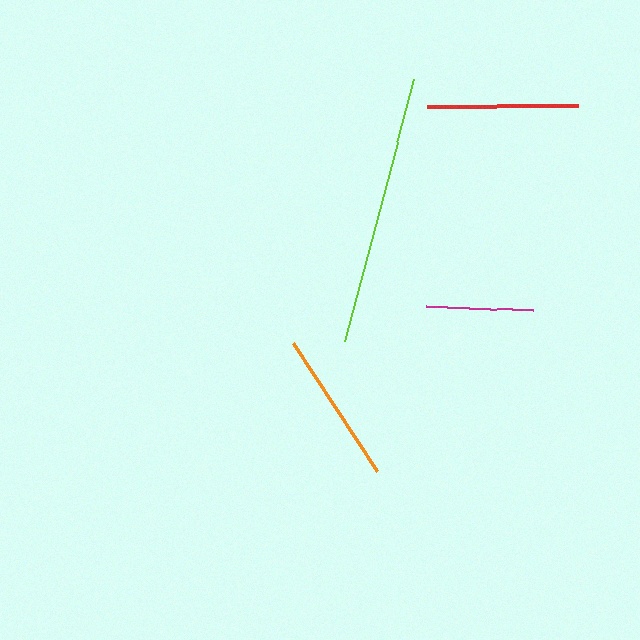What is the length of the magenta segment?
The magenta segment is approximately 107 pixels long.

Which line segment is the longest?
The lime line is the longest at approximately 271 pixels.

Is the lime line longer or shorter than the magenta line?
The lime line is longer than the magenta line.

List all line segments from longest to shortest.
From longest to shortest: lime, orange, red, magenta.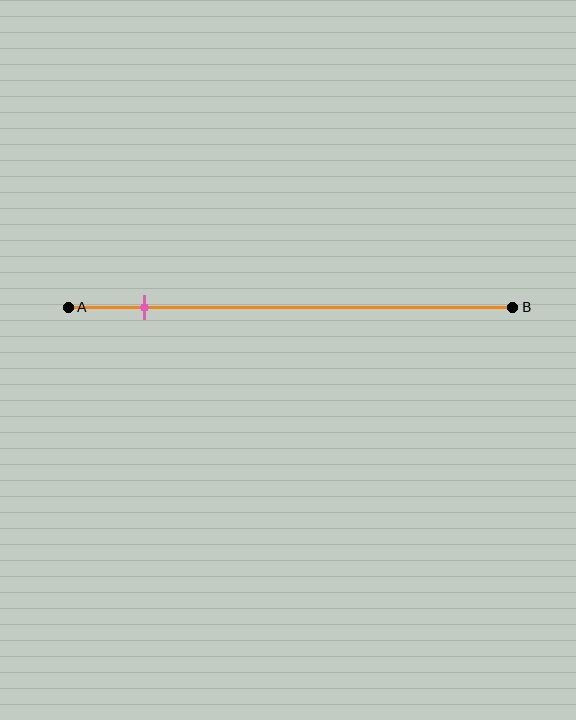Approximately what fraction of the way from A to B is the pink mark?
The pink mark is approximately 15% of the way from A to B.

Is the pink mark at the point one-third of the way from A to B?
No, the mark is at about 15% from A, not at the 33% one-third point.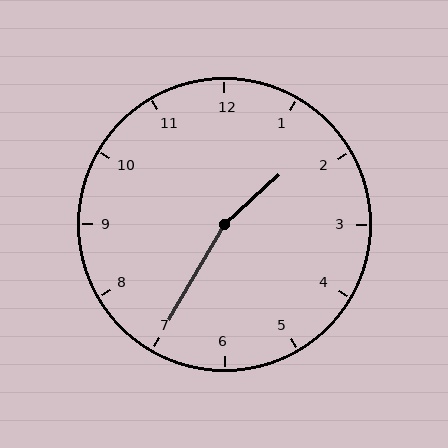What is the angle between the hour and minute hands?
Approximately 162 degrees.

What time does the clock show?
1:35.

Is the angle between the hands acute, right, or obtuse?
It is obtuse.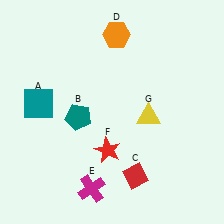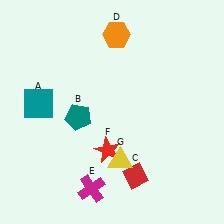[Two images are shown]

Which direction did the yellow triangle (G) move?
The yellow triangle (G) moved down.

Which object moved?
The yellow triangle (G) moved down.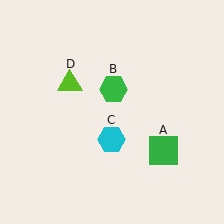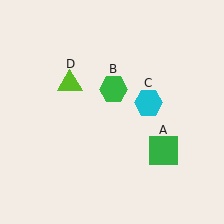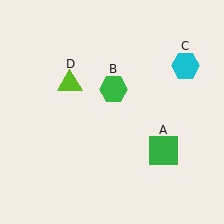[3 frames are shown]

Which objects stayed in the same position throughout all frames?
Green square (object A) and green hexagon (object B) and lime triangle (object D) remained stationary.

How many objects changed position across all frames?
1 object changed position: cyan hexagon (object C).